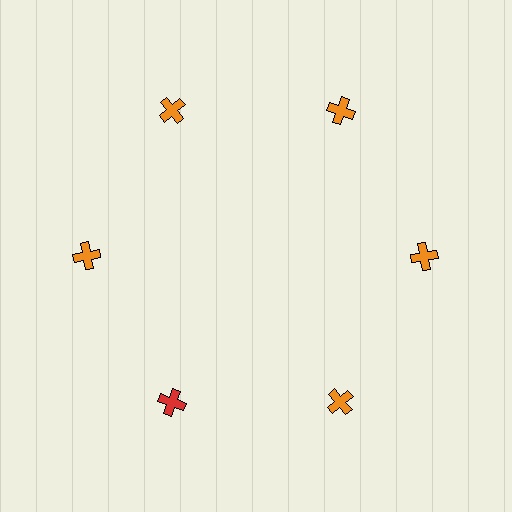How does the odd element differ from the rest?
It has a different color: red instead of orange.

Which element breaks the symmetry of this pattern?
The red cross at roughly the 7 o'clock position breaks the symmetry. All other shapes are orange crosses.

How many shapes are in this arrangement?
There are 6 shapes arranged in a ring pattern.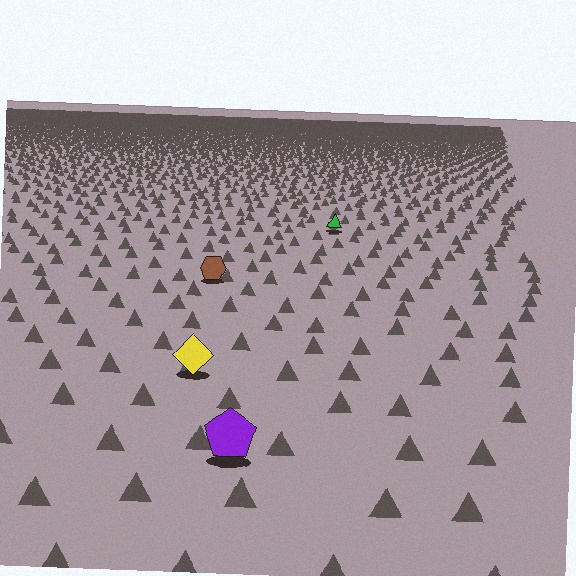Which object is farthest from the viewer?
The green triangle is farthest from the viewer. It appears smaller and the ground texture around it is denser.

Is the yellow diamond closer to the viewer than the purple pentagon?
No. The purple pentagon is closer — you can tell from the texture gradient: the ground texture is coarser near it.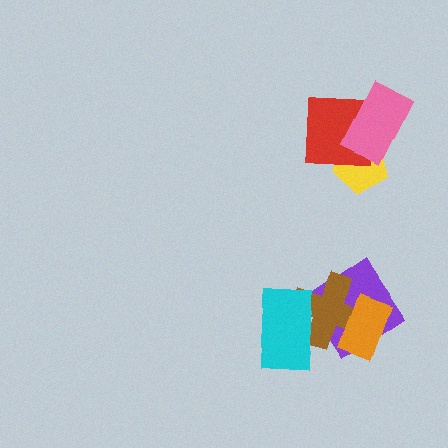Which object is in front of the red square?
The pink rectangle is in front of the red square.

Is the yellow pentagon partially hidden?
Yes, it is partially covered by another shape.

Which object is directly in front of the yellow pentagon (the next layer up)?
The red square is directly in front of the yellow pentagon.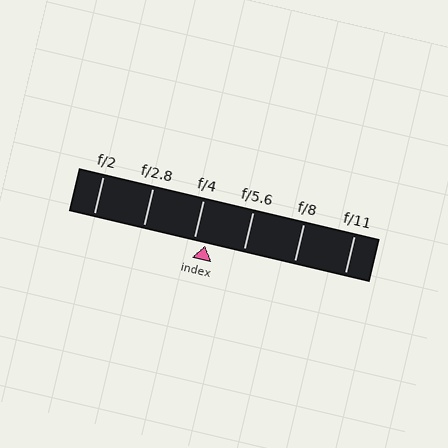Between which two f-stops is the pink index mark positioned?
The index mark is between f/4 and f/5.6.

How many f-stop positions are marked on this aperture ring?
There are 6 f-stop positions marked.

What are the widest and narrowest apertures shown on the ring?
The widest aperture shown is f/2 and the narrowest is f/11.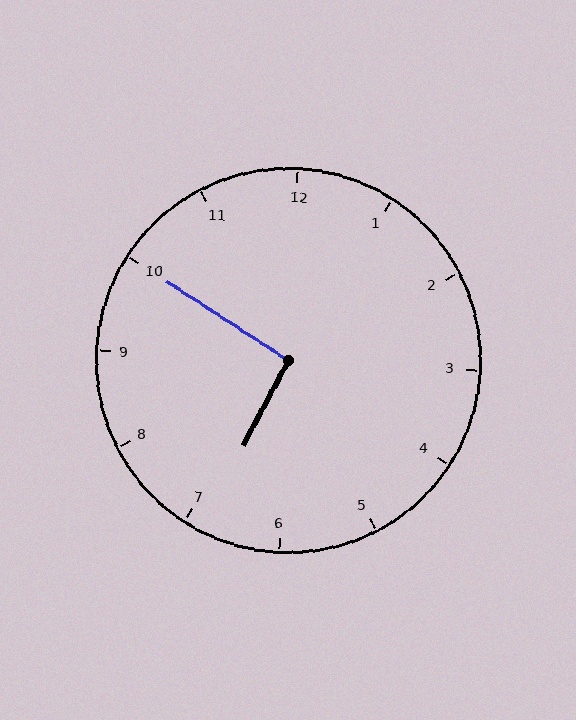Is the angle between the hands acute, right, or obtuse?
It is right.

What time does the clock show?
6:50.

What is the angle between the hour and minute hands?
Approximately 95 degrees.